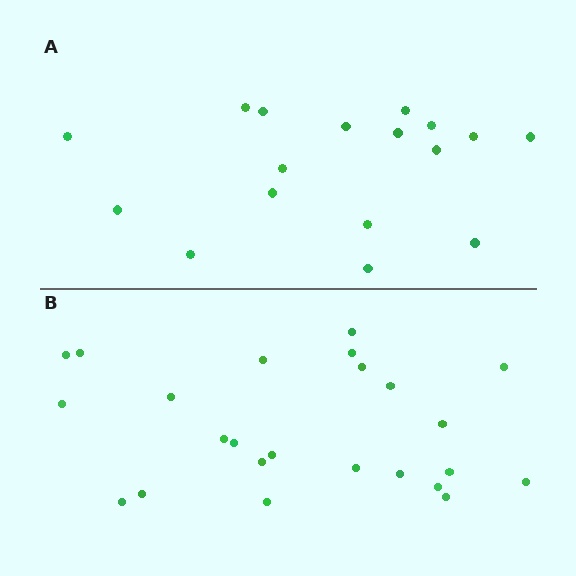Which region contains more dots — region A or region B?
Region B (the bottom region) has more dots.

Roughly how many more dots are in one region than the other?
Region B has roughly 8 or so more dots than region A.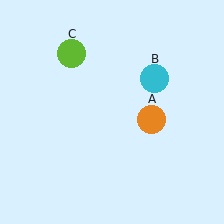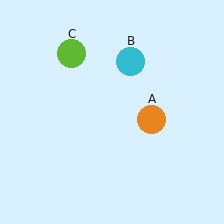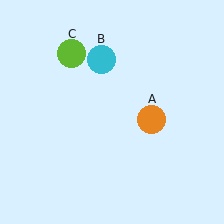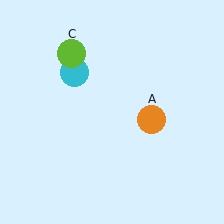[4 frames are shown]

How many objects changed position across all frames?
1 object changed position: cyan circle (object B).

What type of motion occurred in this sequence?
The cyan circle (object B) rotated counterclockwise around the center of the scene.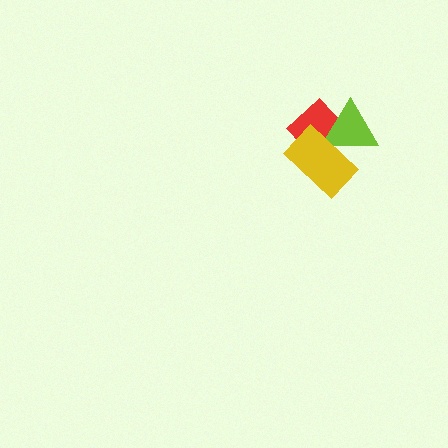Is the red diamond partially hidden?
Yes, it is partially covered by another shape.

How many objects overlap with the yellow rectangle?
2 objects overlap with the yellow rectangle.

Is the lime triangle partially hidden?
Yes, it is partially covered by another shape.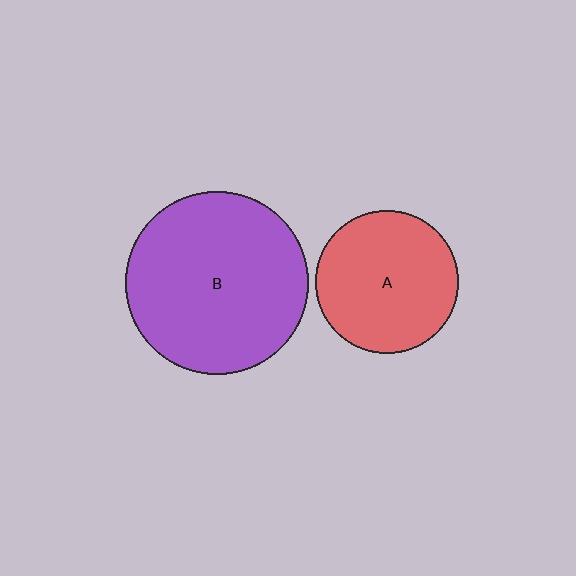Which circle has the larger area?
Circle B (purple).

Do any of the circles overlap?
No, none of the circles overlap.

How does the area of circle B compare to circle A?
Approximately 1.6 times.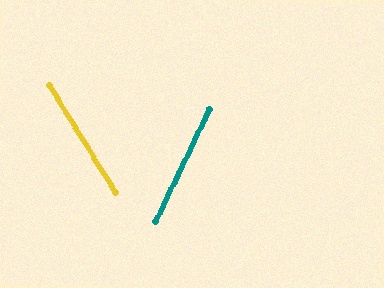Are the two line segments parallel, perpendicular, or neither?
Neither parallel nor perpendicular — they differ by about 57°.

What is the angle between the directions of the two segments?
Approximately 57 degrees.